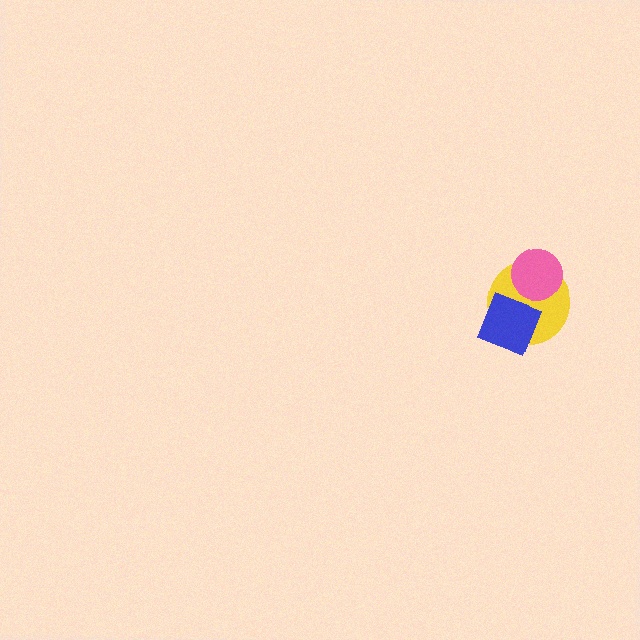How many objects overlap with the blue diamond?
1 object overlaps with the blue diamond.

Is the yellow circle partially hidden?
Yes, it is partially covered by another shape.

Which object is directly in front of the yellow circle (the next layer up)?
The pink circle is directly in front of the yellow circle.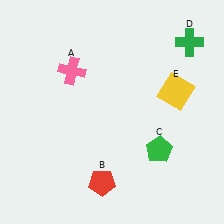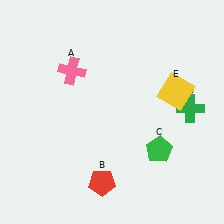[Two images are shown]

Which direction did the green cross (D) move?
The green cross (D) moved down.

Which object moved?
The green cross (D) moved down.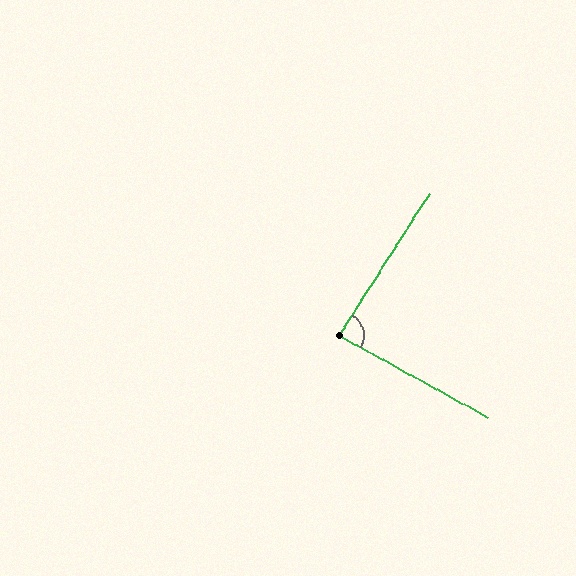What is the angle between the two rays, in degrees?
Approximately 86 degrees.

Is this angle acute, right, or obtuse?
It is approximately a right angle.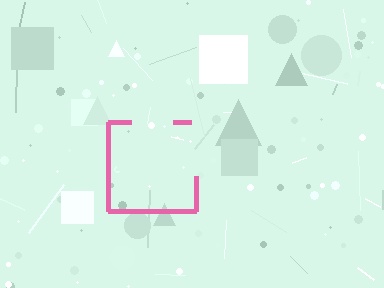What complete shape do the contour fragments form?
The contour fragments form a square.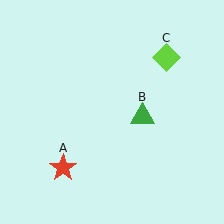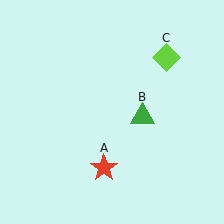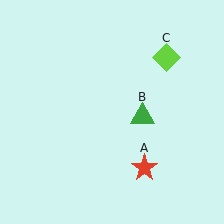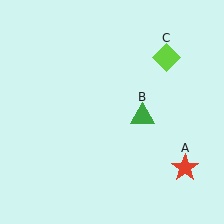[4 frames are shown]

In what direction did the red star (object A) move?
The red star (object A) moved right.